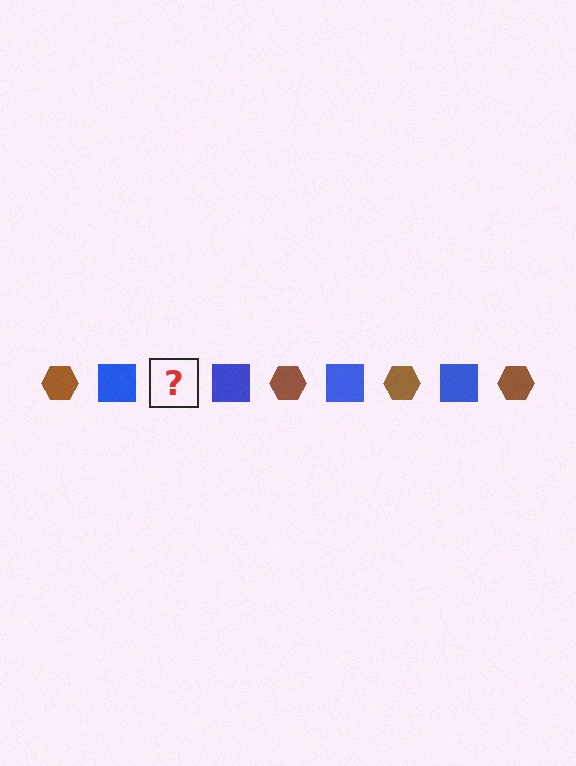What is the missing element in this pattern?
The missing element is a brown hexagon.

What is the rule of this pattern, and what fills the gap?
The rule is that the pattern alternates between brown hexagon and blue square. The gap should be filled with a brown hexagon.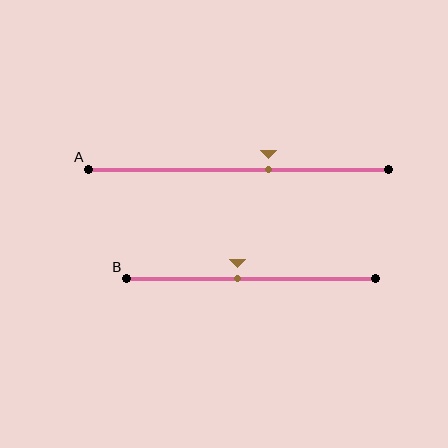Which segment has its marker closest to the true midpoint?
Segment B has its marker closest to the true midpoint.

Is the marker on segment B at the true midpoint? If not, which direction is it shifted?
No, the marker on segment B is shifted to the left by about 6% of the segment length.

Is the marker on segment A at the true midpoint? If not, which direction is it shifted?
No, the marker on segment A is shifted to the right by about 10% of the segment length.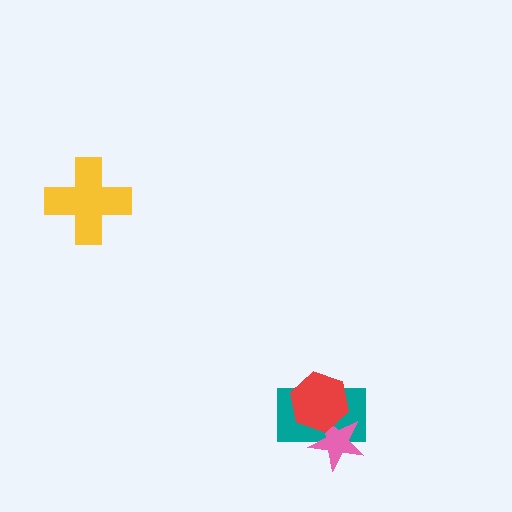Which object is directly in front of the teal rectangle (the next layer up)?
The pink star is directly in front of the teal rectangle.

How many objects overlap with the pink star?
2 objects overlap with the pink star.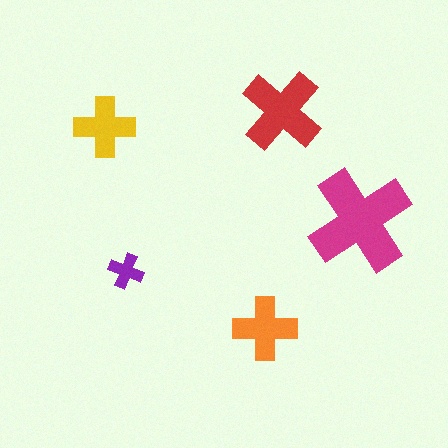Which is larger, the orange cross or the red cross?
The red one.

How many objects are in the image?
There are 5 objects in the image.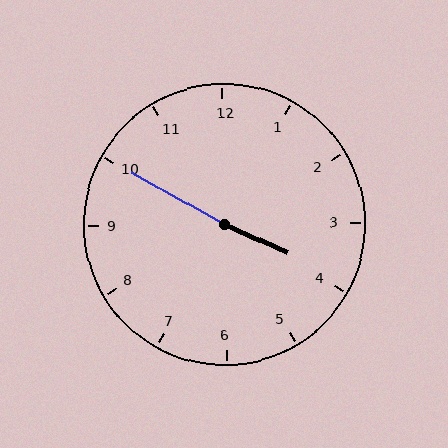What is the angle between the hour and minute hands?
Approximately 175 degrees.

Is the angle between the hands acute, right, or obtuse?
It is obtuse.